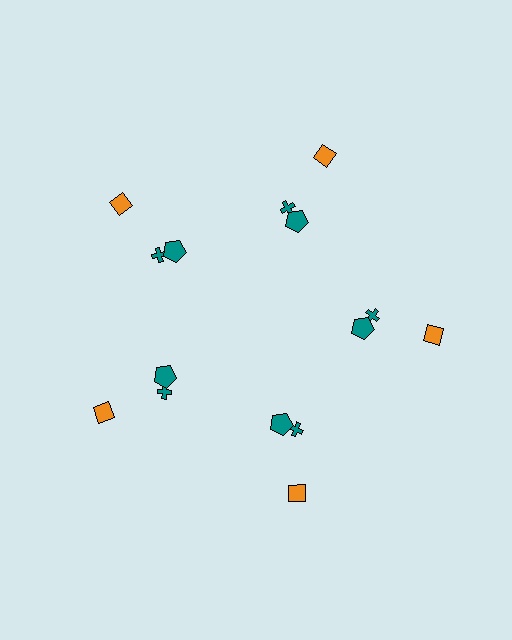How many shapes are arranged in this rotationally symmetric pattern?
There are 15 shapes, arranged in 5 groups of 3.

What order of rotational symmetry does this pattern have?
This pattern has 5-fold rotational symmetry.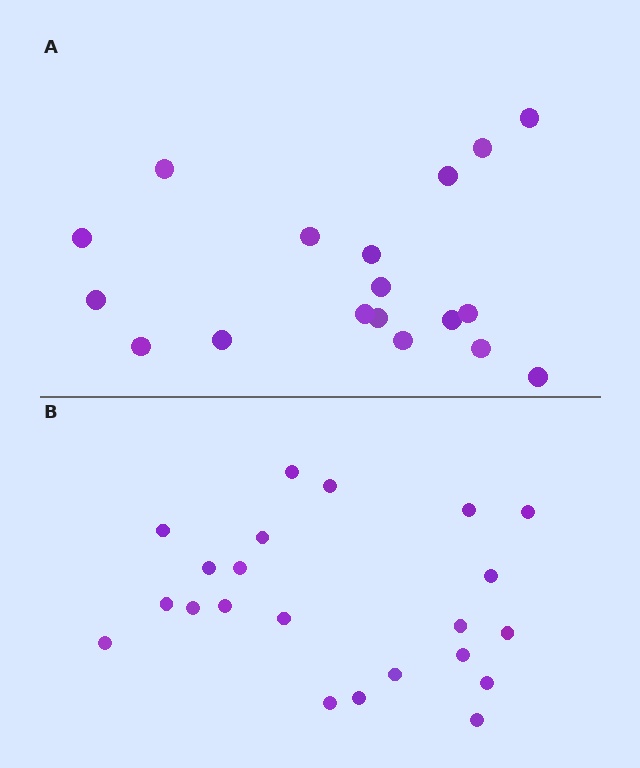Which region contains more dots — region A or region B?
Region B (the bottom region) has more dots.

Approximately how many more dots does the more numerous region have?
Region B has about 4 more dots than region A.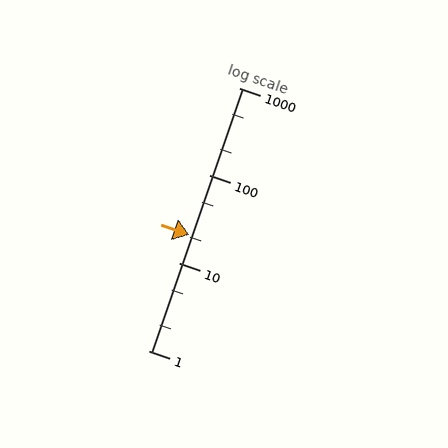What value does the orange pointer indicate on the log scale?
The pointer indicates approximately 21.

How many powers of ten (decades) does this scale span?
The scale spans 3 decades, from 1 to 1000.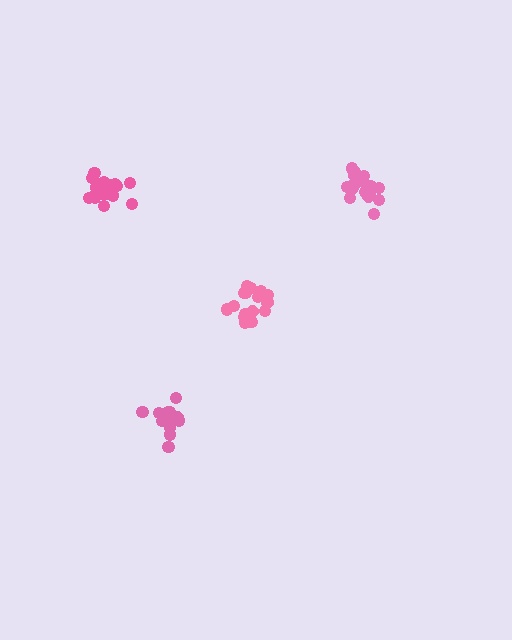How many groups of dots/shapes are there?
There are 4 groups.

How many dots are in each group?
Group 1: 15 dots, Group 2: 18 dots, Group 3: 19 dots, Group 4: 17 dots (69 total).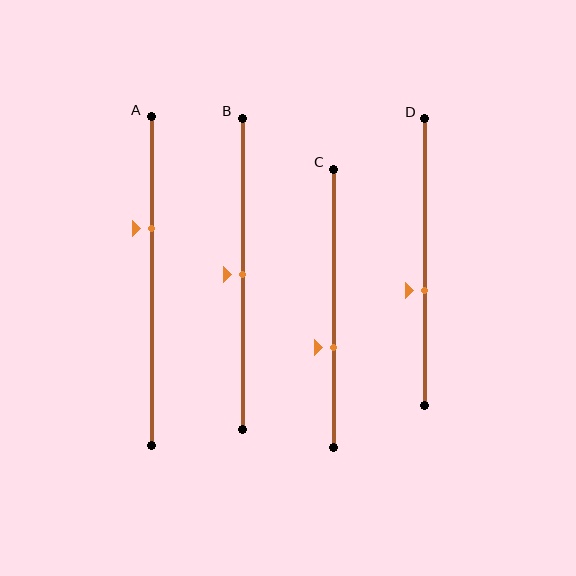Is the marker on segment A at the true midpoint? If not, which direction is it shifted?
No, the marker on segment A is shifted upward by about 16% of the segment length.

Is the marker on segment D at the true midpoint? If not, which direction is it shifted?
No, the marker on segment D is shifted downward by about 10% of the segment length.